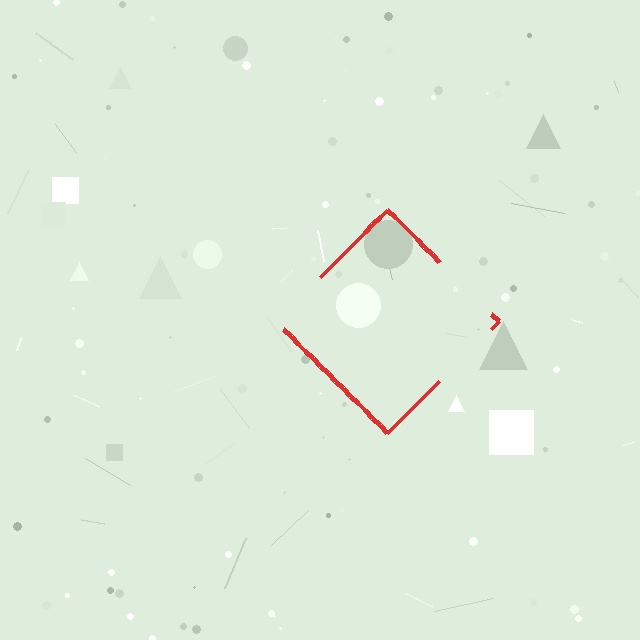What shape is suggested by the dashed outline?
The dashed outline suggests a diamond.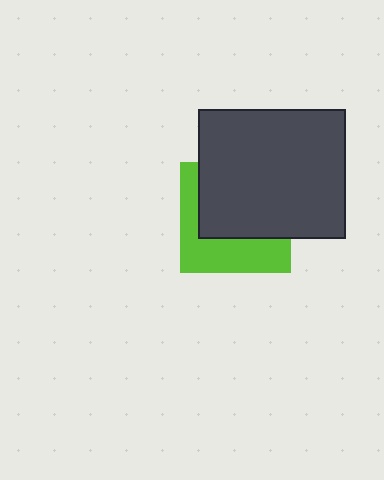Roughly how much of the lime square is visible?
A small part of it is visible (roughly 42%).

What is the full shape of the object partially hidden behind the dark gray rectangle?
The partially hidden object is a lime square.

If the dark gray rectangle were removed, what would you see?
You would see the complete lime square.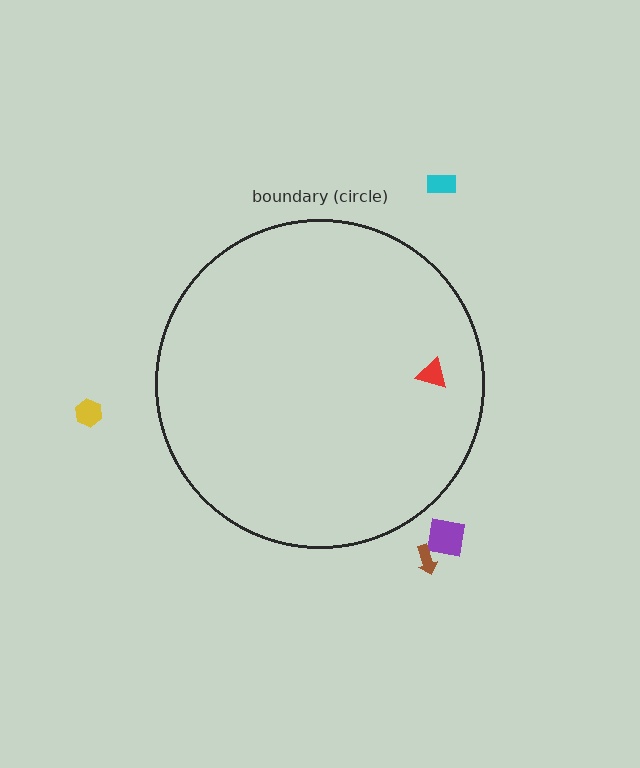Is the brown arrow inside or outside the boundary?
Outside.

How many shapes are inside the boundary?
1 inside, 4 outside.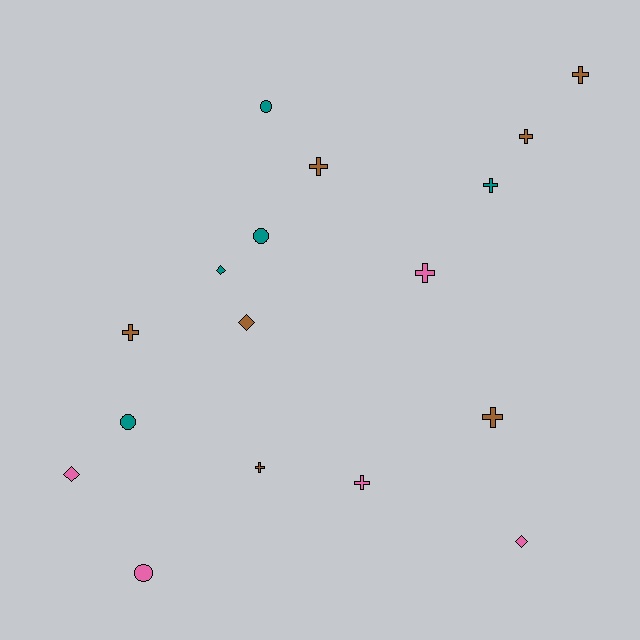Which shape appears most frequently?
Cross, with 9 objects.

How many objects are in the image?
There are 17 objects.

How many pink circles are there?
There is 1 pink circle.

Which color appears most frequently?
Brown, with 7 objects.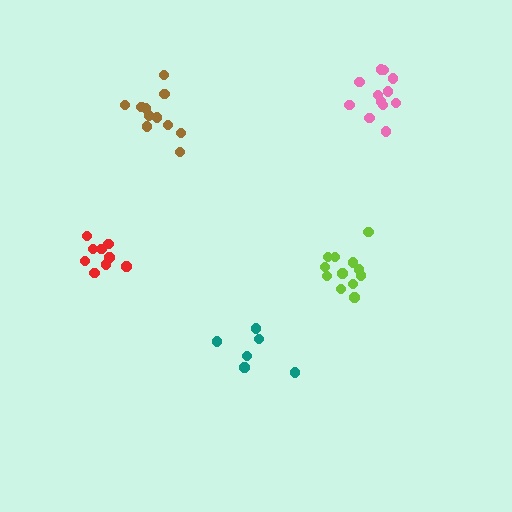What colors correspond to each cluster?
The clusters are colored: lime, teal, pink, red, brown.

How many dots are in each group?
Group 1: 12 dots, Group 2: 6 dots, Group 3: 12 dots, Group 4: 9 dots, Group 5: 11 dots (50 total).